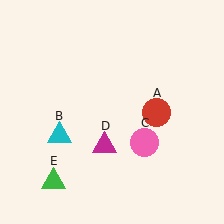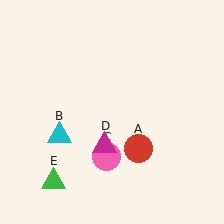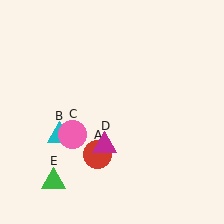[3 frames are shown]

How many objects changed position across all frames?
2 objects changed position: red circle (object A), pink circle (object C).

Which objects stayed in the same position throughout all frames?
Cyan triangle (object B) and magenta triangle (object D) and green triangle (object E) remained stationary.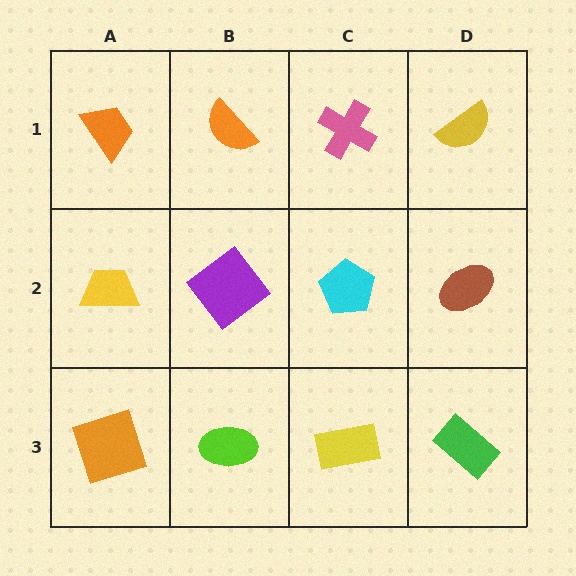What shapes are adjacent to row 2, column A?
An orange trapezoid (row 1, column A), an orange square (row 3, column A), a purple diamond (row 2, column B).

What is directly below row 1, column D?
A brown ellipse.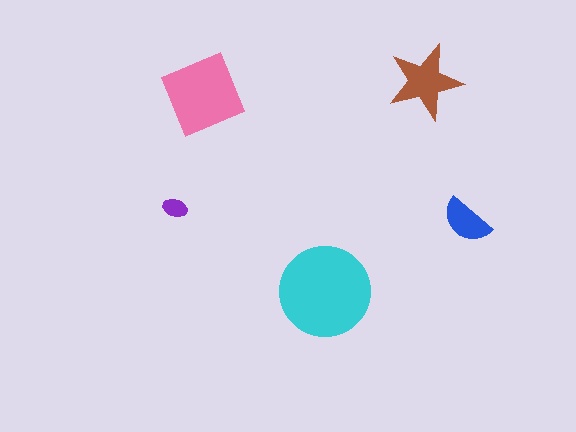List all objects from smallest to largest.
The purple ellipse, the blue semicircle, the brown star, the pink square, the cyan circle.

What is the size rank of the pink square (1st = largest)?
2nd.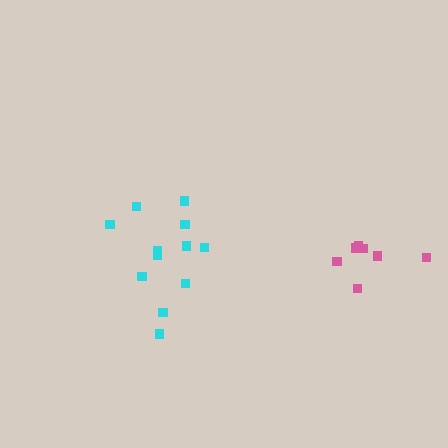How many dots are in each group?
Group 1: 12 dots, Group 2: 7 dots (19 total).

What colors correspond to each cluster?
The clusters are colored: cyan, pink.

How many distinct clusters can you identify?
There are 2 distinct clusters.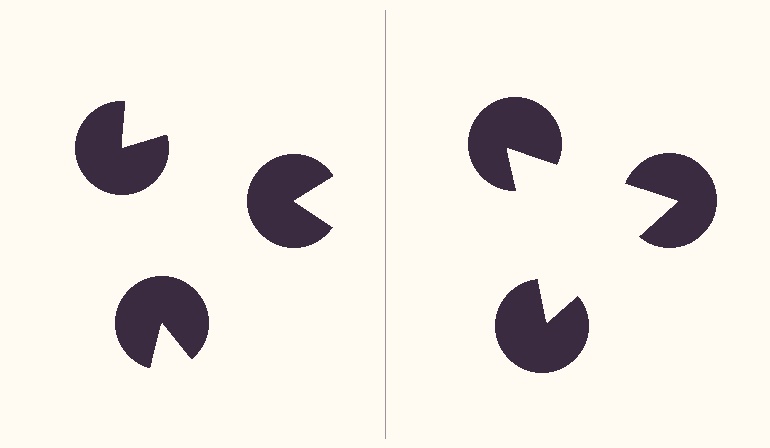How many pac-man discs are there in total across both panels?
6 — 3 on each side.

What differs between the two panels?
The pac-man discs are positioned identically on both sides; only the wedge orientations differ. On the right they align to a triangle; on the left they are misaligned.